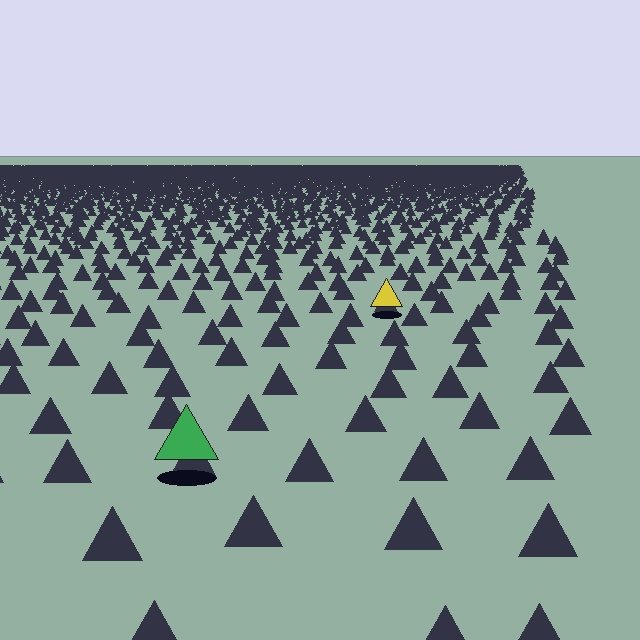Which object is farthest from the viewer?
The yellow triangle is farthest from the viewer. It appears smaller and the ground texture around it is denser.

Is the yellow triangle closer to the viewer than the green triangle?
No. The green triangle is closer — you can tell from the texture gradient: the ground texture is coarser near it.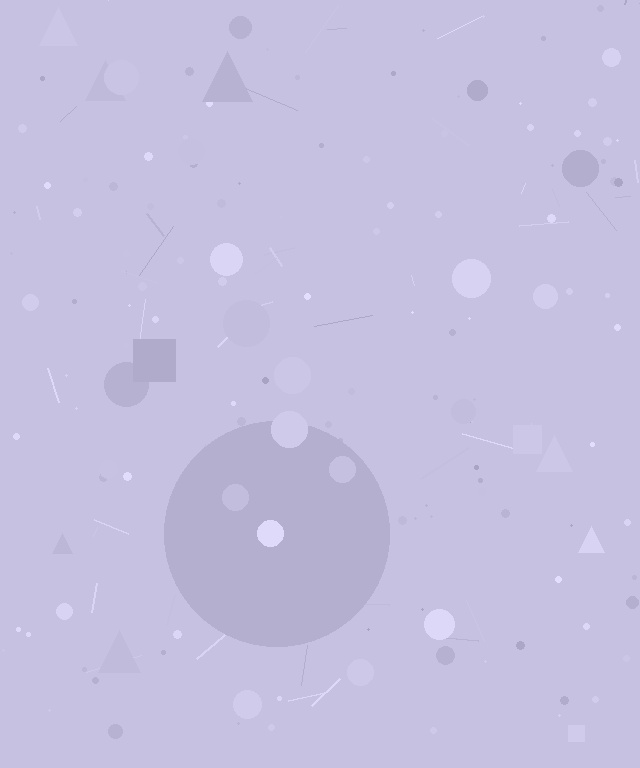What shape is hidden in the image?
A circle is hidden in the image.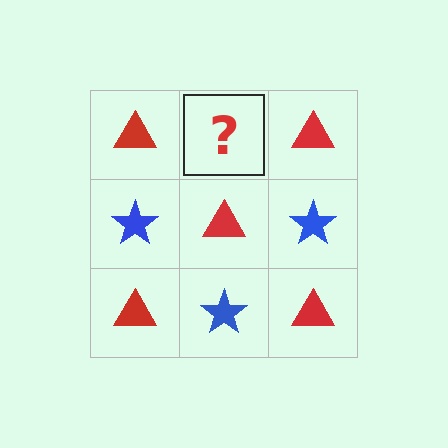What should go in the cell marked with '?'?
The missing cell should contain a blue star.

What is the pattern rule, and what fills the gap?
The rule is that it alternates red triangle and blue star in a checkerboard pattern. The gap should be filled with a blue star.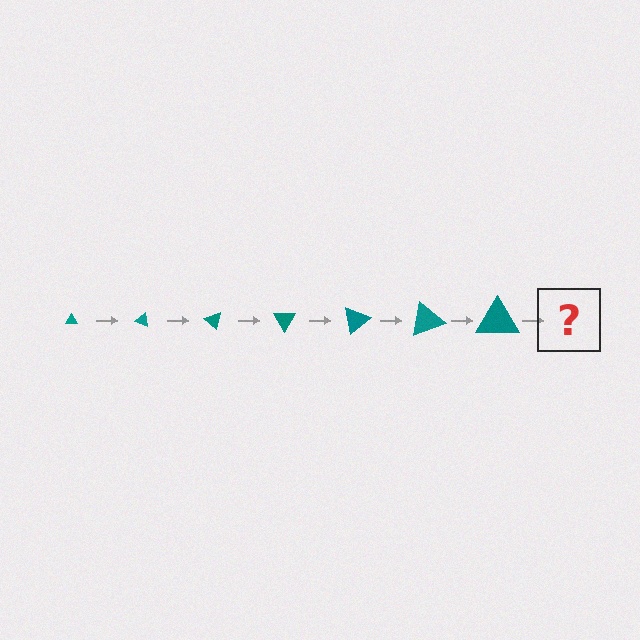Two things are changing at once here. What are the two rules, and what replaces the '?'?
The two rules are that the triangle grows larger each step and it rotates 20 degrees each step. The '?' should be a triangle, larger than the previous one and rotated 140 degrees from the start.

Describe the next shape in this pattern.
It should be a triangle, larger than the previous one and rotated 140 degrees from the start.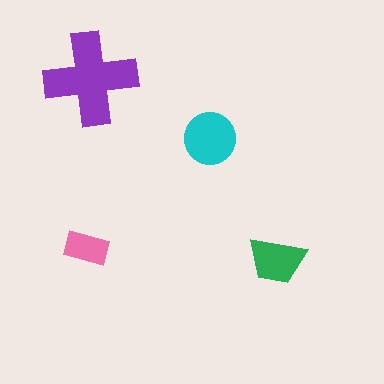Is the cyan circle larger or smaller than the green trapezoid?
Larger.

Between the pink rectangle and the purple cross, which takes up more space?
The purple cross.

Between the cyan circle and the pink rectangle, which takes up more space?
The cyan circle.